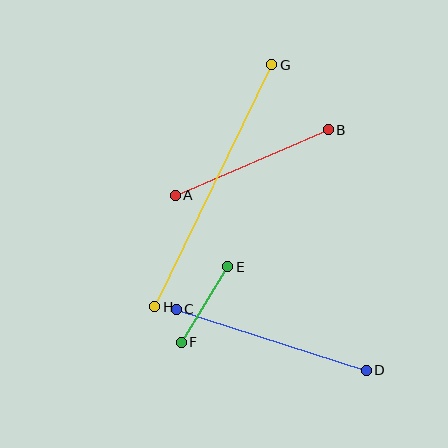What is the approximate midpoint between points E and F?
The midpoint is at approximately (205, 305) pixels.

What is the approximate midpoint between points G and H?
The midpoint is at approximately (213, 186) pixels.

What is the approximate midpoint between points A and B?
The midpoint is at approximately (252, 163) pixels.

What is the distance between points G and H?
The distance is approximately 269 pixels.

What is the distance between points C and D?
The distance is approximately 199 pixels.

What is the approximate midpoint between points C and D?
The midpoint is at approximately (271, 340) pixels.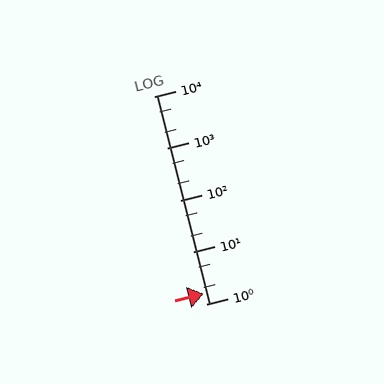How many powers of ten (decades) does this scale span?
The scale spans 4 decades, from 1 to 10000.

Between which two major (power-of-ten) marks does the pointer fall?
The pointer is between 1 and 10.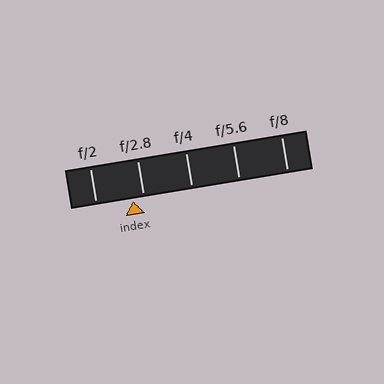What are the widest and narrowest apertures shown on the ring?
The widest aperture shown is f/2 and the narrowest is f/8.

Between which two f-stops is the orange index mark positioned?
The index mark is between f/2 and f/2.8.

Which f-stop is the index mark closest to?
The index mark is closest to f/2.8.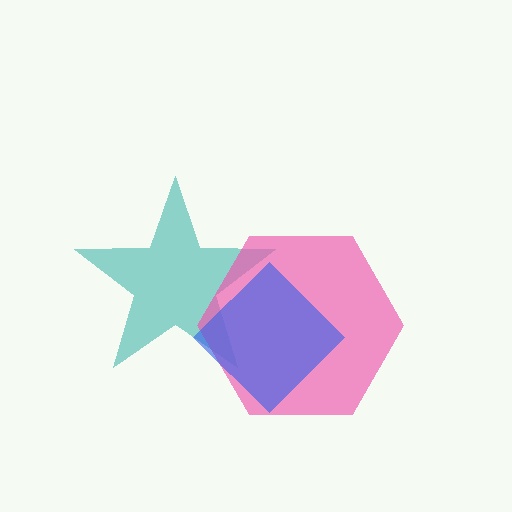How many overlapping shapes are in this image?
There are 3 overlapping shapes in the image.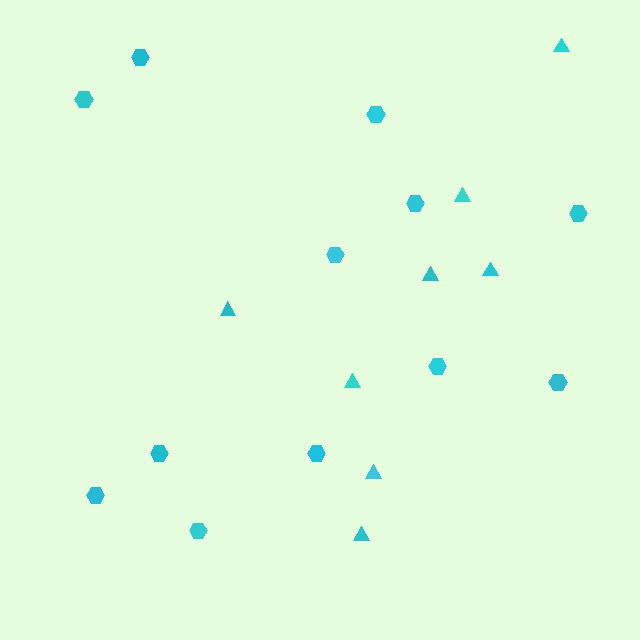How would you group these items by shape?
There are 2 groups: one group of triangles (8) and one group of hexagons (12).